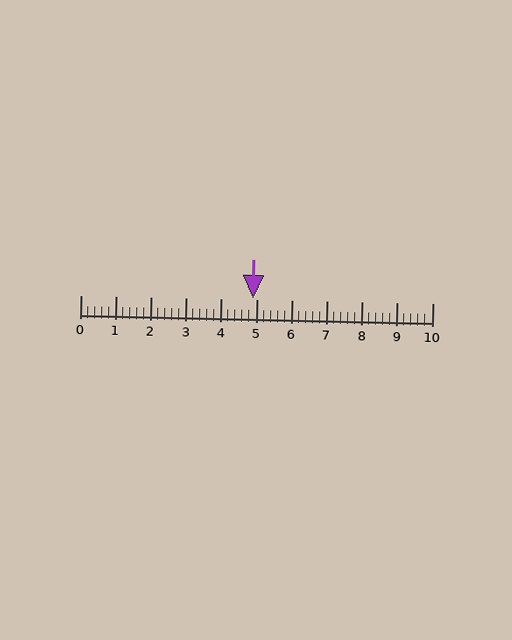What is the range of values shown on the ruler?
The ruler shows values from 0 to 10.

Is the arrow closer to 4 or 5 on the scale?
The arrow is closer to 5.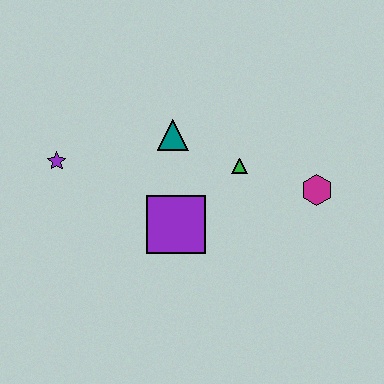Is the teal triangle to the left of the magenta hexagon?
Yes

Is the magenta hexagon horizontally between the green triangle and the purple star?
No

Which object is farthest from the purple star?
The magenta hexagon is farthest from the purple star.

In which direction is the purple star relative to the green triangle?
The purple star is to the left of the green triangle.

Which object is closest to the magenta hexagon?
The green triangle is closest to the magenta hexagon.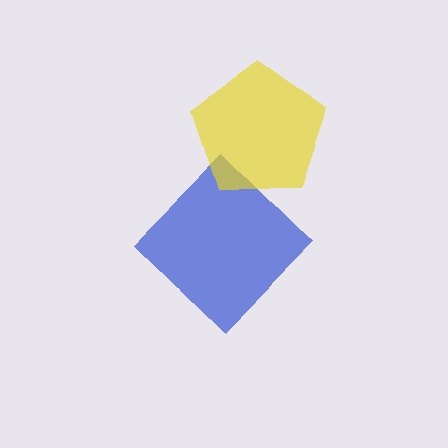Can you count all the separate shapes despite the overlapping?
Yes, there are 2 separate shapes.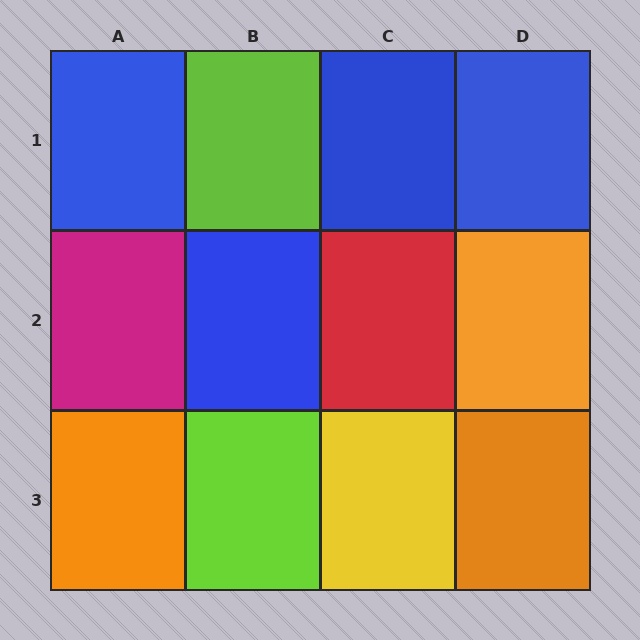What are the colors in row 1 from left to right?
Blue, lime, blue, blue.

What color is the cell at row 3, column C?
Yellow.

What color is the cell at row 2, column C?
Red.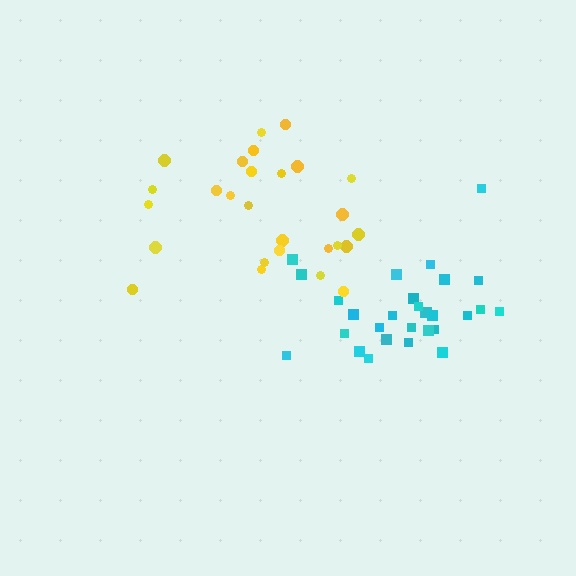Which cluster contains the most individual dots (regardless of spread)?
Cyan (29).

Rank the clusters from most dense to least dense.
cyan, yellow.